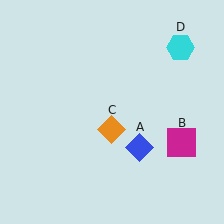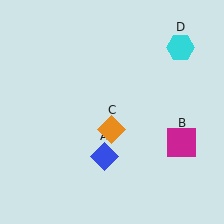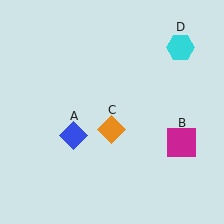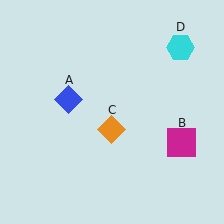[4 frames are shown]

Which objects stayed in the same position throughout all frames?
Magenta square (object B) and orange diamond (object C) and cyan hexagon (object D) remained stationary.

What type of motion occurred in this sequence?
The blue diamond (object A) rotated clockwise around the center of the scene.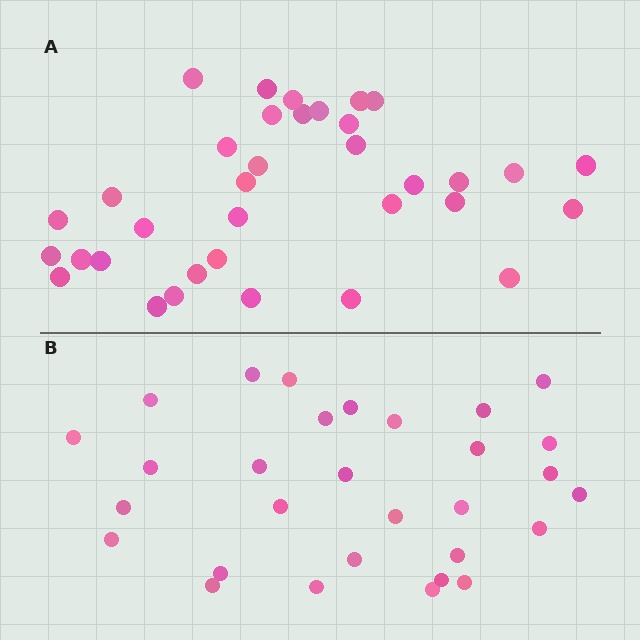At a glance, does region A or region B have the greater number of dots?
Region A (the top region) has more dots.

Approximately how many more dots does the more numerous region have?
Region A has about 5 more dots than region B.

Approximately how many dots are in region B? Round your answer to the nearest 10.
About 30 dots.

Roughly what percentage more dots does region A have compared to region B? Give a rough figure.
About 15% more.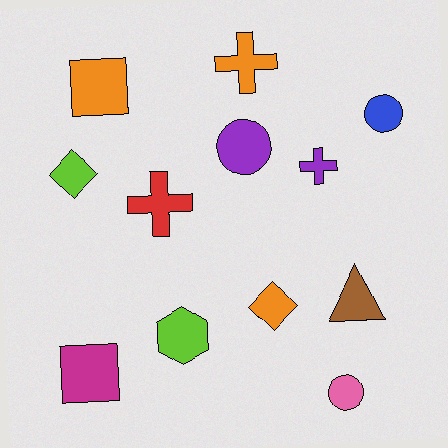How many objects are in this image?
There are 12 objects.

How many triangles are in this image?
There is 1 triangle.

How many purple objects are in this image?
There are 2 purple objects.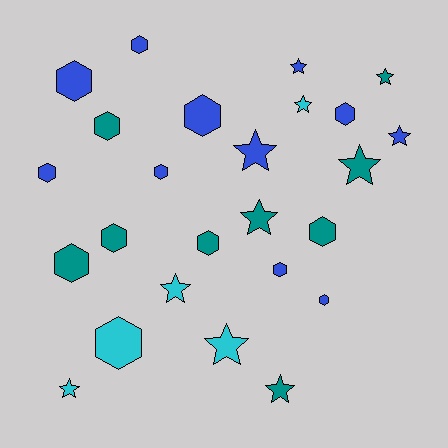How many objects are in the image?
There are 25 objects.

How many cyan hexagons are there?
There is 1 cyan hexagon.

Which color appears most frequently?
Blue, with 11 objects.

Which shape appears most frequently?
Hexagon, with 14 objects.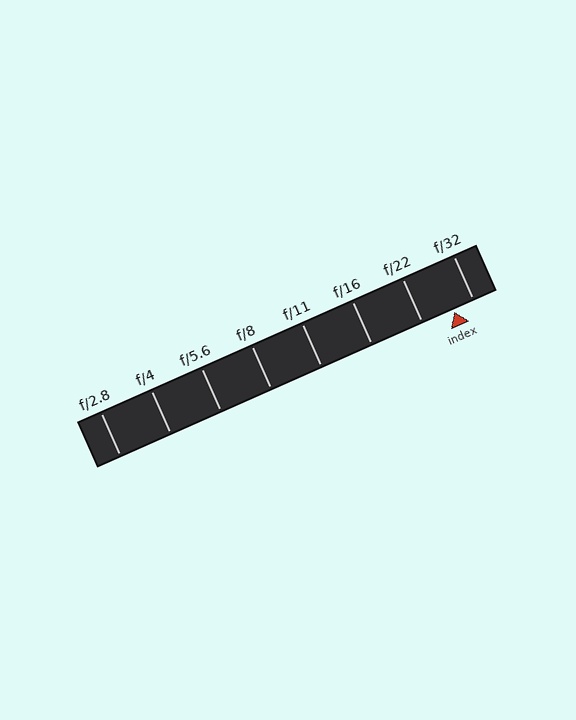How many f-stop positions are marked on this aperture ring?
There are 8 f-stop positions marked.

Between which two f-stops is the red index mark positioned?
The index mark is between f/22 and f/32.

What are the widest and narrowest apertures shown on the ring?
The widest aperture shown is f/2.8 and the narrowest is f/32.